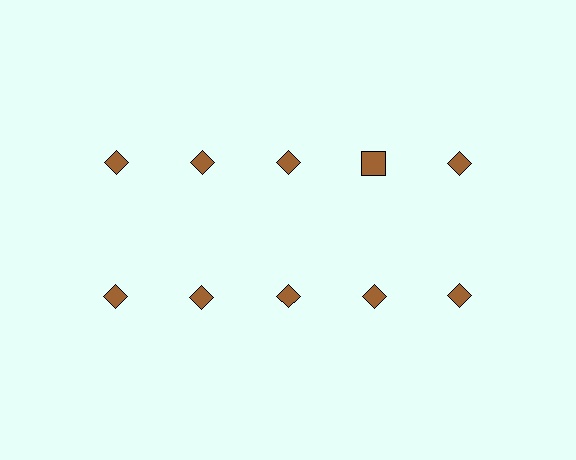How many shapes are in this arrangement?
There are 10 shapes arranged in a grid pattern.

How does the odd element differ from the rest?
It has a different shape: square instead of diamond.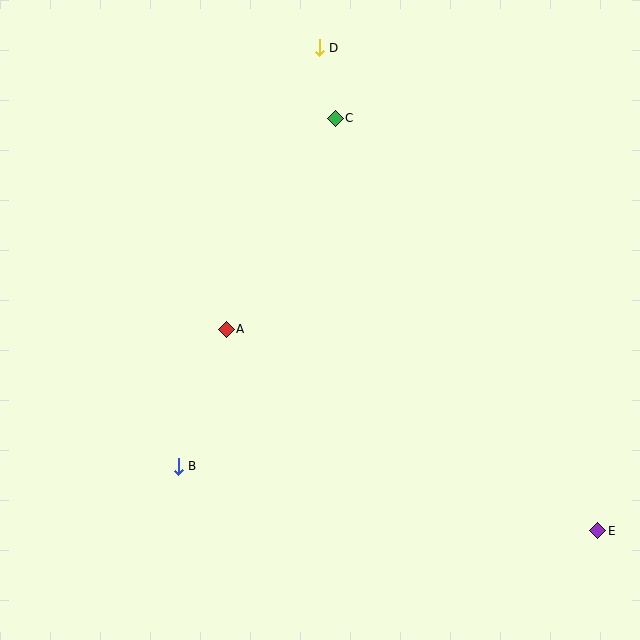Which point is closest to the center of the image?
Point A at (226, 329) is closest to the center.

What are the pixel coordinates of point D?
Point D is at (319, 48).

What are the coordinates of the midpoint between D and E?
The midpoint between D and E is at (459, 289).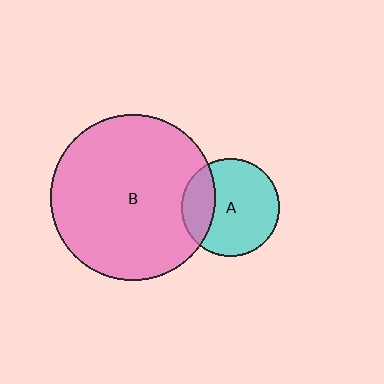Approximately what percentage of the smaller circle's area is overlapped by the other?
Approximately 25%.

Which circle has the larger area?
Circle B (pink).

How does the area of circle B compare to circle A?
Approximately 2.9 times.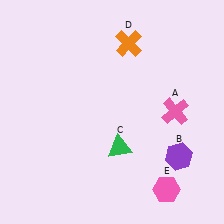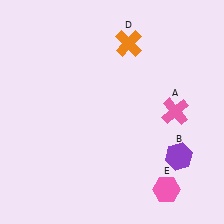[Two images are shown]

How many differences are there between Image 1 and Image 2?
There is 1 difference between the two images.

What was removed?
The green triangle (C) was removed in Image 2.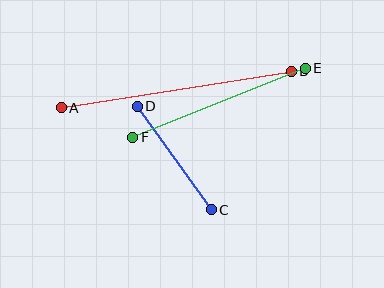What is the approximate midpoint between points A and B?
The midpoint is at approximately (176, 90) pixels.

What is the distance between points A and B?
The distance is approximately 233 pixels.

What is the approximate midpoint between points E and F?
The midpoint is at approximately (219, 103) pixels.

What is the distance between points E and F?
The distance is approximately 186 pixels.